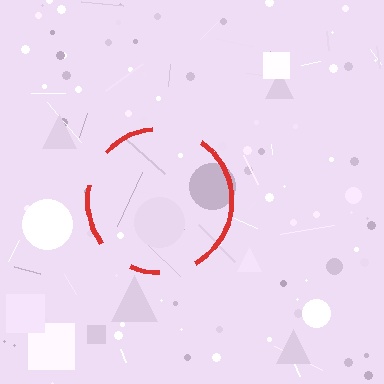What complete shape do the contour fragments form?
The contour fragments form a circle.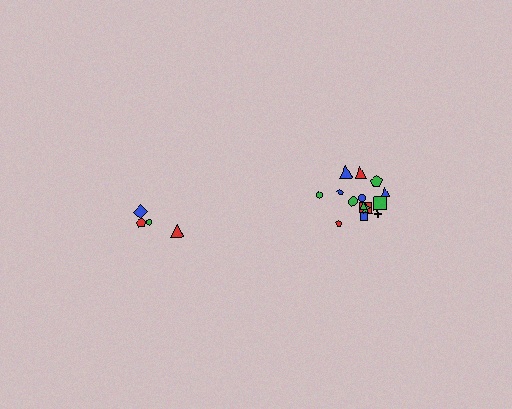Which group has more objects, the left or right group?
The right group.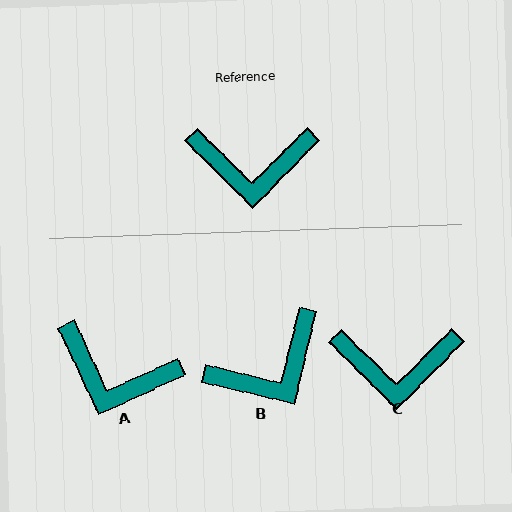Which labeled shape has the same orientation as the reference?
C.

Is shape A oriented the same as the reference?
No, it is off by about 21 degrees.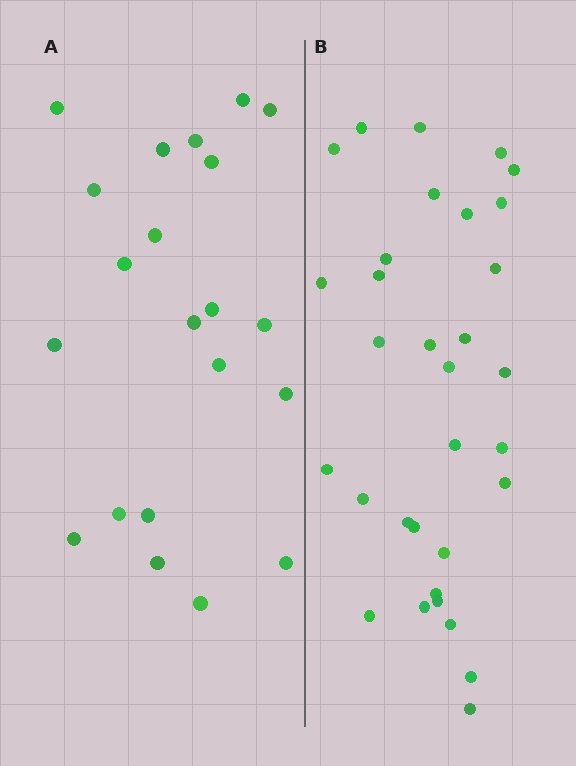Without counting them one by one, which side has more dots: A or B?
Region B (the right region) has more dots.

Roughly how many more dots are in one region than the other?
Region B has roughly 12 or so more dots than region A.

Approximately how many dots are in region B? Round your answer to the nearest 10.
About 30 dots. (The exact count is 32, which rounds to 30.)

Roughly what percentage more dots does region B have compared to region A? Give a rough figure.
About 50% more.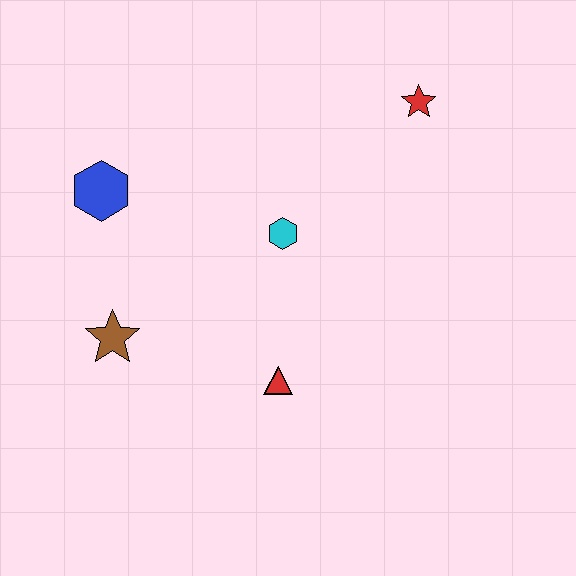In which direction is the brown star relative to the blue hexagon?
The brown star is below the blue hexagon.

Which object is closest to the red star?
The cyan hexagon is closest to the red star.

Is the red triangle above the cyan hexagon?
No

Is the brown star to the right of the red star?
No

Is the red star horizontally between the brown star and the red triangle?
No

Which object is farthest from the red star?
The brown star is farthest from the red star.